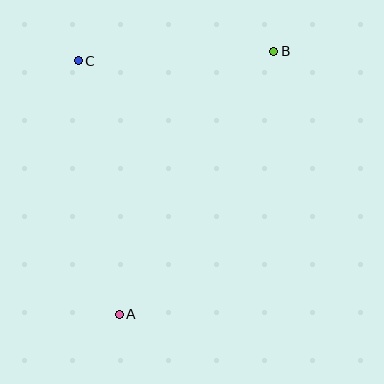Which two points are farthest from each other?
Points A and B are farthest from each other.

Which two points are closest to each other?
Points B and C are closest to each other.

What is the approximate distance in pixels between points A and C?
The distance between A and C is approximately 257 pixels.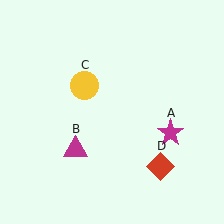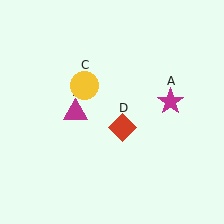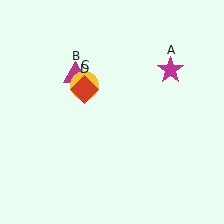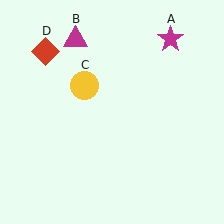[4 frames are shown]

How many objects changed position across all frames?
3 objects changed position: magenta star (object A), magenta triangle (object B), red diamond (object D).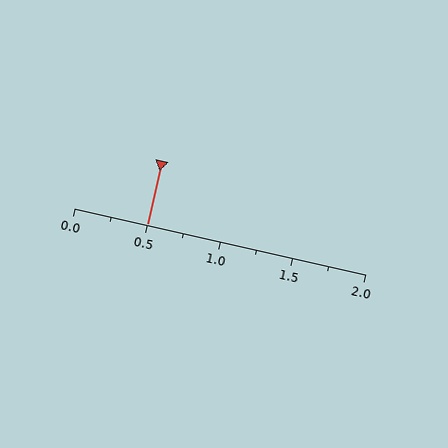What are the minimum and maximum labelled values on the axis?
The axis runs from 0.0 to 2.0.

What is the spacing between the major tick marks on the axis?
The major ticks are spaced 0.5 apart.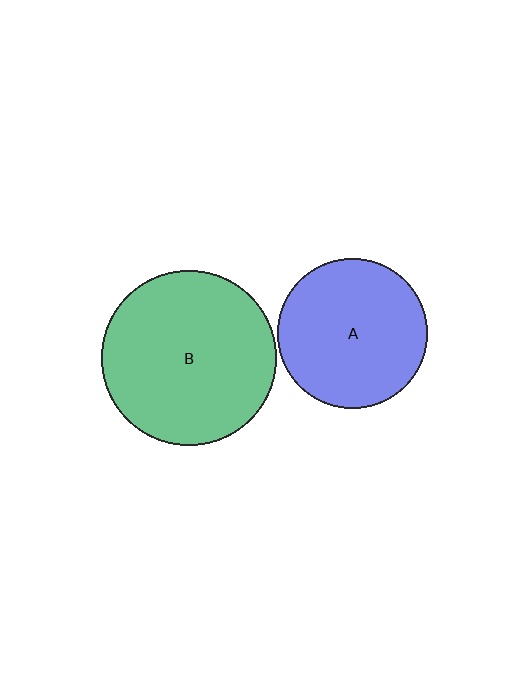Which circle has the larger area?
Circle B (green).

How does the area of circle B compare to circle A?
Approximately 1.4 times.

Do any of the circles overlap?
No, none of the circles overlap.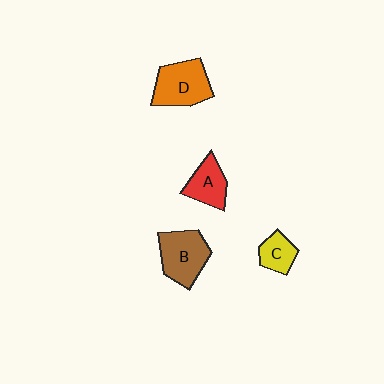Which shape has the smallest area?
Shape C (yellow).